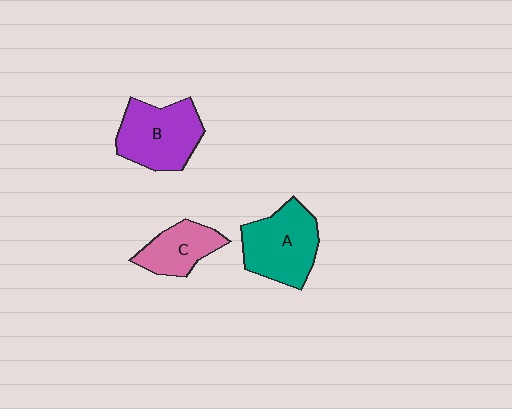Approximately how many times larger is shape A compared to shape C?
Approximately 1.5 times.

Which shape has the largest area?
Shape A (teal).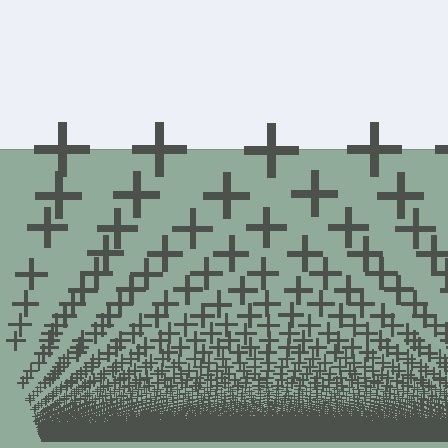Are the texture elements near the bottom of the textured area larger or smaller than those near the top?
Smaller. The gradient is inverted — elements near the bottom are smaller and denser.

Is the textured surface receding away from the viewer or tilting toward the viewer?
The surface appears to tilt toward the viewer. Texture elements get larger and sparser toward the top.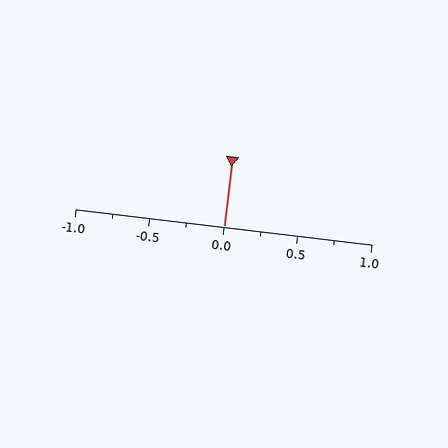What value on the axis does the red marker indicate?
The marker indicates approximately 0.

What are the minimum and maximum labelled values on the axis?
The axis runs from -1.0 to 1.0.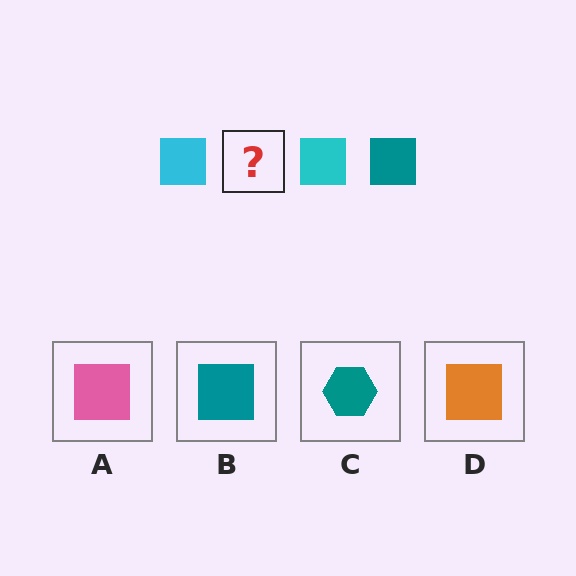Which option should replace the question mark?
Option B.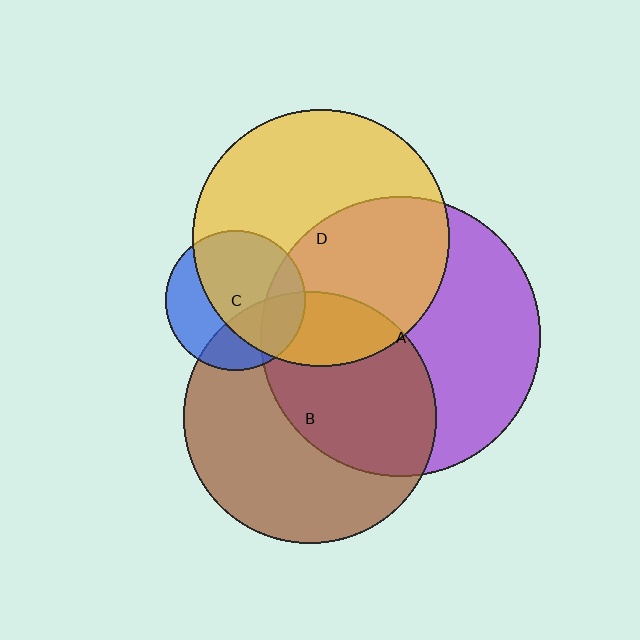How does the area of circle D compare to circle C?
Approximately 3.3 times.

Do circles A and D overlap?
Yes.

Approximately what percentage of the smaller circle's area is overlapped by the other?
Approximately 45%.